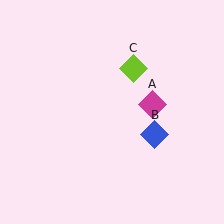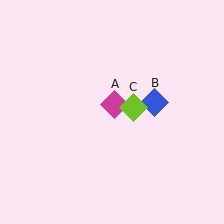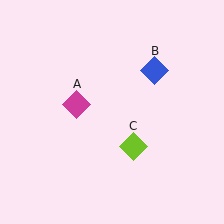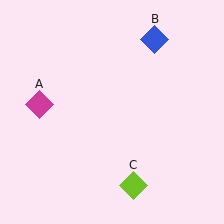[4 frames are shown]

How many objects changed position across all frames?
3 objects changed position: magenta diamond (object A), blue diamond (object B), lime diamond (object C).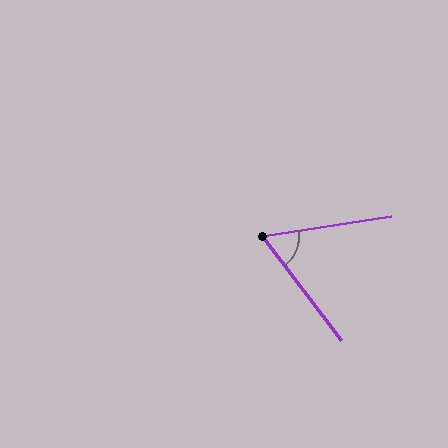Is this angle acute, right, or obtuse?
It is acute.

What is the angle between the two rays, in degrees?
Approximately 62 degrees.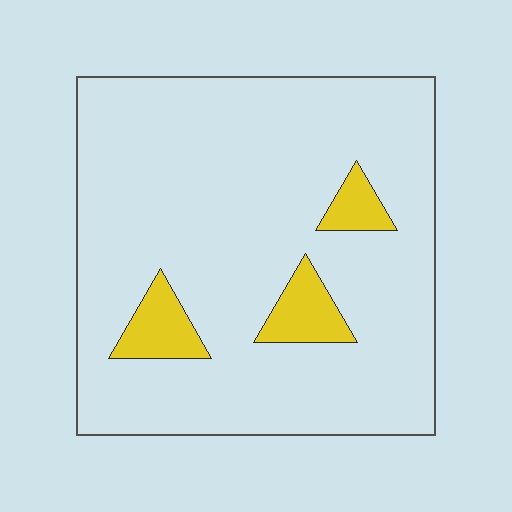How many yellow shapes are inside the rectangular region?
3.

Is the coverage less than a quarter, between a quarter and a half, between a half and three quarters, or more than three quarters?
Less than a quarter.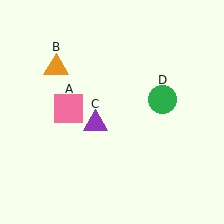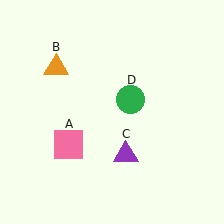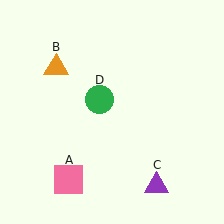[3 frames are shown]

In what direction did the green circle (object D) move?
The green circle (object D) moved left.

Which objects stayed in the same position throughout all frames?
Orange triangle (object B) remained stationary.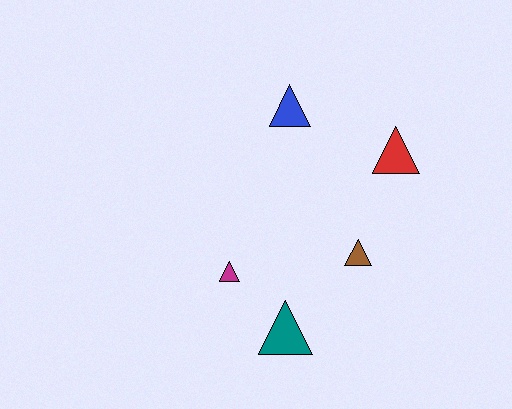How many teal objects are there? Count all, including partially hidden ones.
There is 1 teal object.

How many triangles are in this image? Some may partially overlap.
There are 5 triangles.